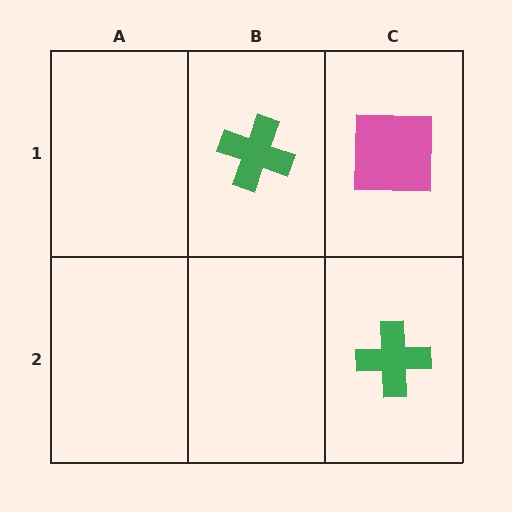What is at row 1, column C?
A pink square.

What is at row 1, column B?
A green cross.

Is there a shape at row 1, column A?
No, that cell is empty.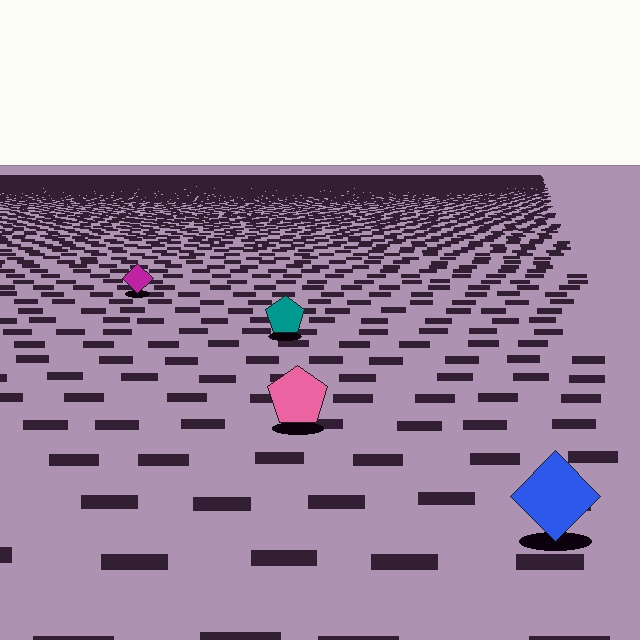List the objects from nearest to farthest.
From nearest to farthest: the blue diamond, the pink pentagon, the teal pentagon, the magenta diamond.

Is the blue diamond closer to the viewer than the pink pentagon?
Yes. The blue diamond is closer — you can tell from the texture gradient: the ground texture is coarser near it.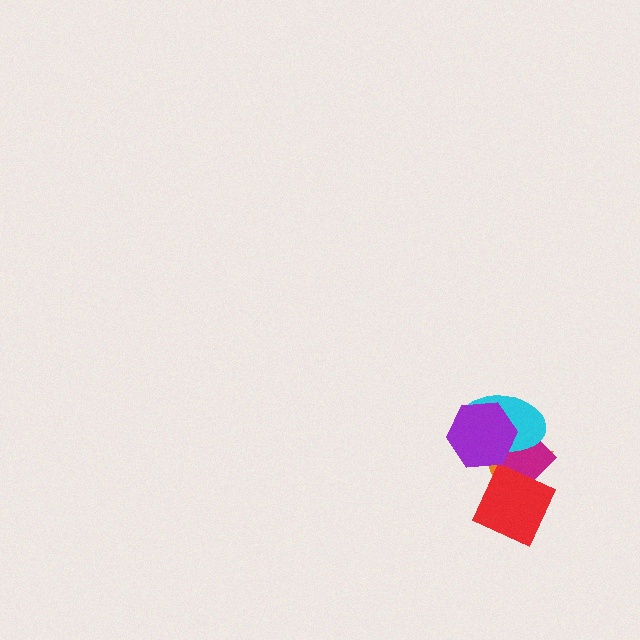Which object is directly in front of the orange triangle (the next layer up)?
The magenta diamond is directly in front of the orange triangle.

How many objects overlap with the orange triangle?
4 objects overlap with the orange triangle.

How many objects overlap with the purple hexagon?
3 objects overlap with the purple hexagon.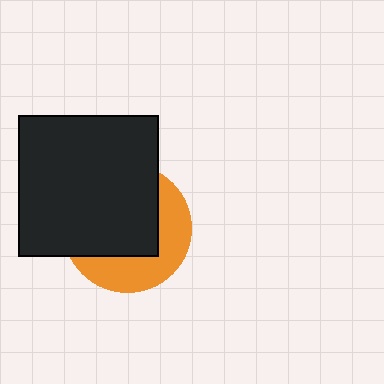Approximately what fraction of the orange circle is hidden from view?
Roughly 61% of the orange circle is hidden behind the black square.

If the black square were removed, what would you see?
You would see the complete orange circle.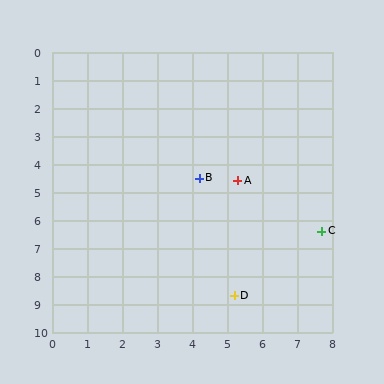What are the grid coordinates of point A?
Point A is at approximately (5.3, 4.6).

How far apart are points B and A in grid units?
Points B and A are about 1.1 grid units apart.